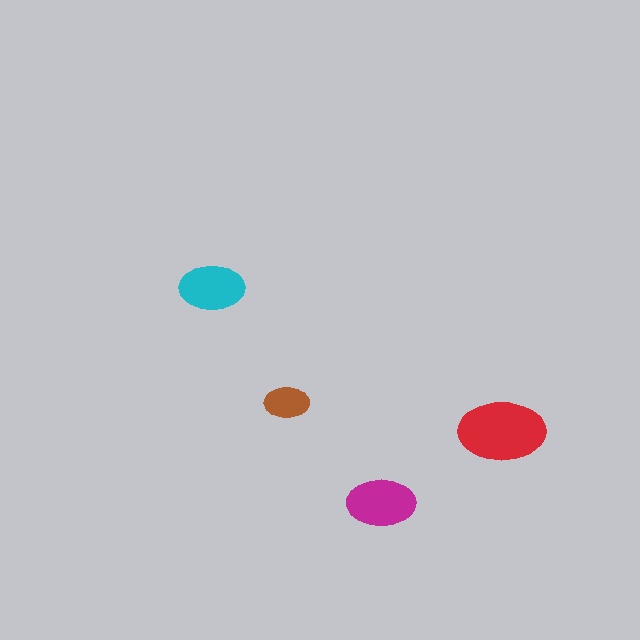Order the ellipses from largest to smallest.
the red one, the magenta one, the cyan one, the brown one.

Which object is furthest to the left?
The cyan ellipse is leftmost.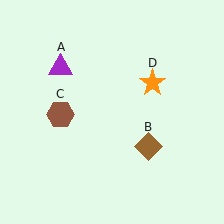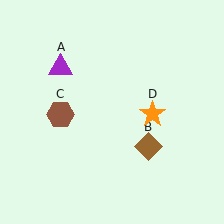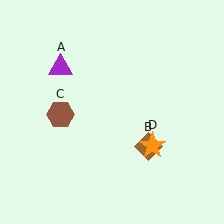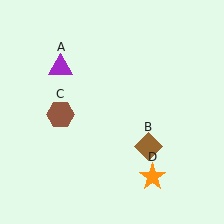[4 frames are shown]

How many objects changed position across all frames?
1 object changed position: orange star (object D).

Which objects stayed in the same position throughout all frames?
Purple triangle (object A) and brown diamond (object B) and brown hexagon (object C) remained stationary.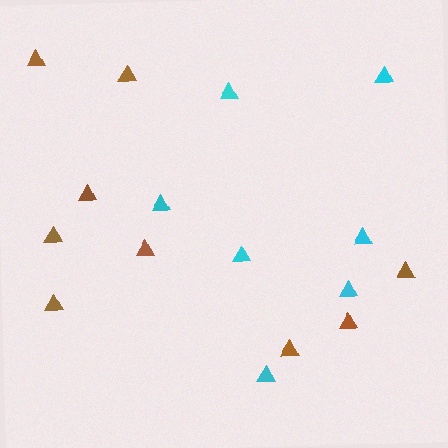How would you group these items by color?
There are 2 groups: one group of brown triangles (9) and one group of cyan triangles (7).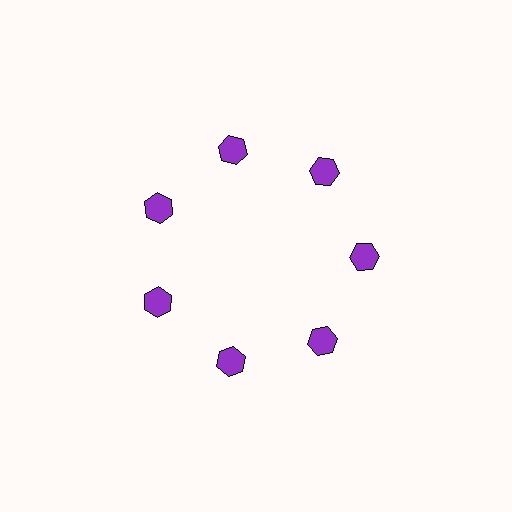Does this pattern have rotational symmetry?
Yes, this pattern has 7-fold rotational symmetry. It looks the same after rotating 51 degrees around the center.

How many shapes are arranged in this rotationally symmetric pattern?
There are 7 shapes, arranged in 7 groups of 1.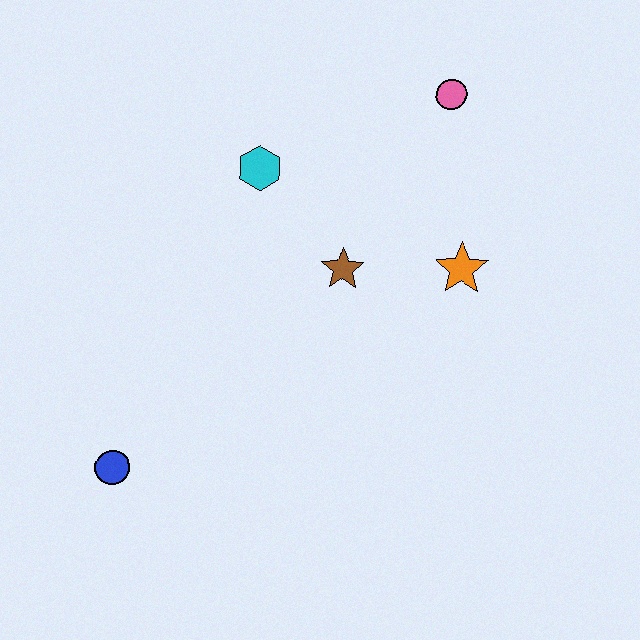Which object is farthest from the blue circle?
The pink circle is farthest from the blue circle.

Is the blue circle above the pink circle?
No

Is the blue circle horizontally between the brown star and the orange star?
No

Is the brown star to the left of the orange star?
Yes